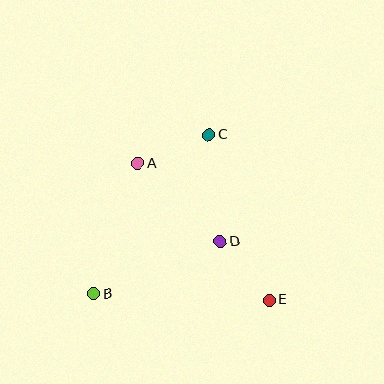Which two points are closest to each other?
Points A and C are closest to each other.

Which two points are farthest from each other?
Points B and C are farthest from each other.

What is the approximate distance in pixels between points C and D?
The distance between C and D is approximately 107 pixels.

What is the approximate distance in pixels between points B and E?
The distance between B and E is approximately 176 pixels.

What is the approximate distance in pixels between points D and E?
The distance between D and E is approximately 77 pixels.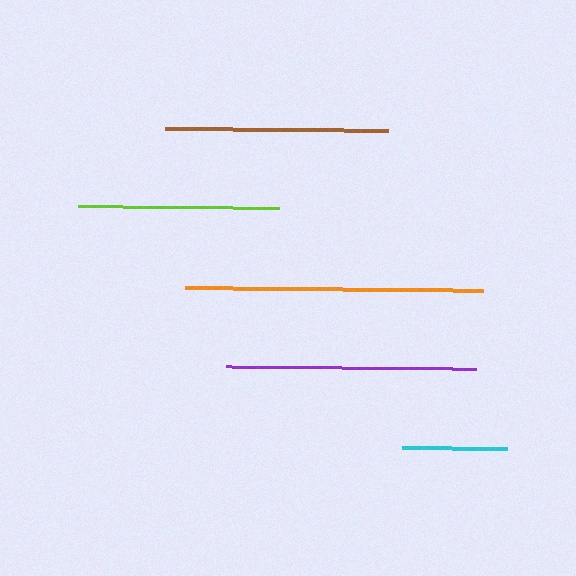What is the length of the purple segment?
The purple segment is approximately 250 pixels long.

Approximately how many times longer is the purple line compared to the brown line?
The purple line is approximately 1.1 times the length of the brown line.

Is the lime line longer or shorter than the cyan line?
The lime line is longer than the cyan line.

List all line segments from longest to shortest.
From longest to shortest: orange, purple, brown, lime, cyan.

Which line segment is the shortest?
The cyan line is the shortest at approximately 105 pixels.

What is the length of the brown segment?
The brown segment is approximately 223 pixels long.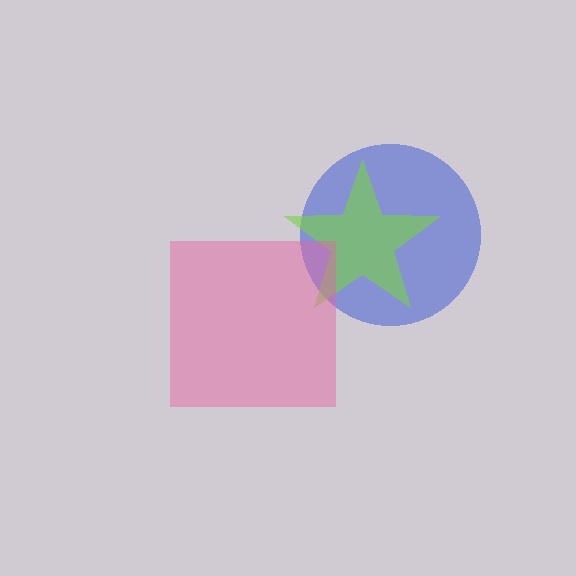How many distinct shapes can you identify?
There are 3 distinct shapes: a blue circle, a lime star, a pink square.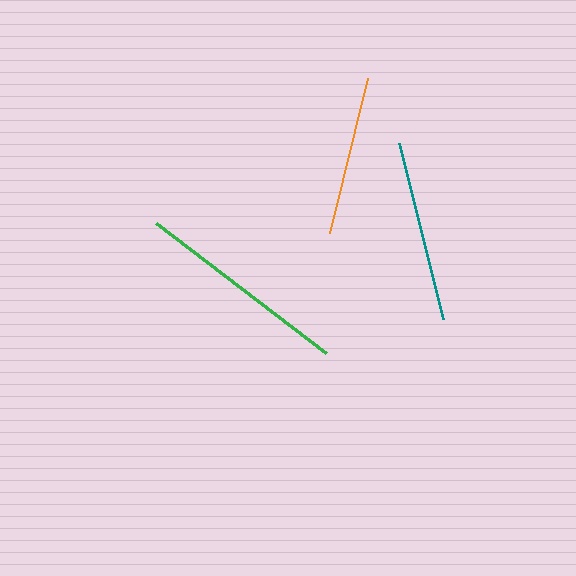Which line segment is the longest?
The green line is the longest at approximately 214 pixels.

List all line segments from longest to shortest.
From longest to shortest: green, teal, orange.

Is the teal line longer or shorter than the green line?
The green line is longer than the teal line.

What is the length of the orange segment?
The orange segment is approximately 160 pixels long.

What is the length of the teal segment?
The teal segment is approximately 181 pixels long.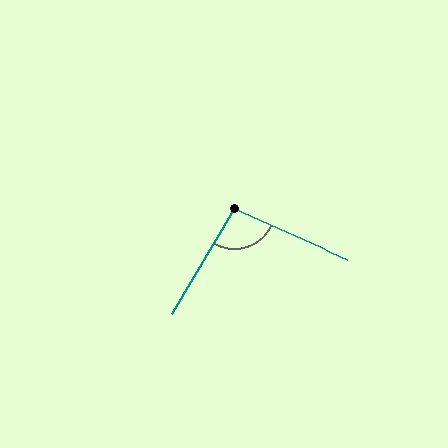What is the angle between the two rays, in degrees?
Approximately 97 degrees.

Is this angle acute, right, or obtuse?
It is obtuse.